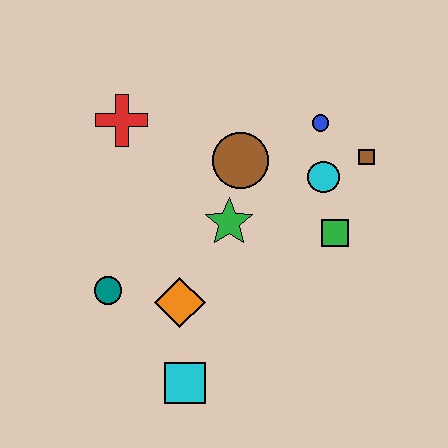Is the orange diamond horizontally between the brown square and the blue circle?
No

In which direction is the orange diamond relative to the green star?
The orange diamond is below the green star.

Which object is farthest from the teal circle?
The brown square is farthest from the teal circle.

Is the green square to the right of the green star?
Yes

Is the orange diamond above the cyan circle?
No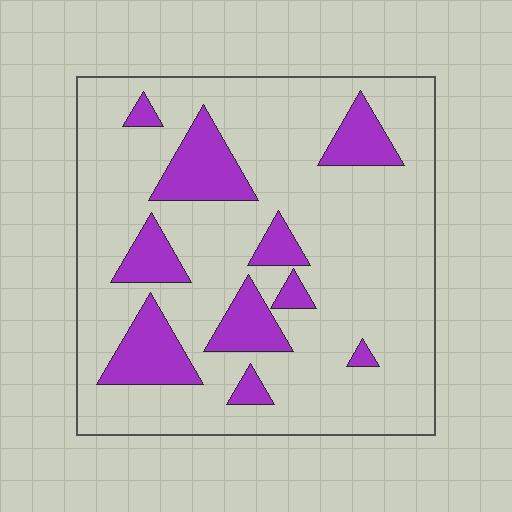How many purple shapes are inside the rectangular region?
10.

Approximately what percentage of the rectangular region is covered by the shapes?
Approximately 20%.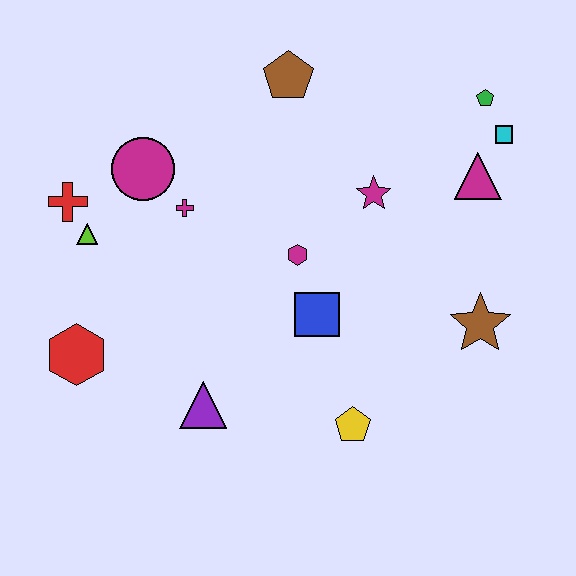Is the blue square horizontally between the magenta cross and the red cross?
No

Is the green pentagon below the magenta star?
No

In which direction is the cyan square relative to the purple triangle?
The cyan square is to the right of the purple triangle.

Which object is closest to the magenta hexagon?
The blue square is closest to the magenta hexagon.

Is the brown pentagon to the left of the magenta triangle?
Yes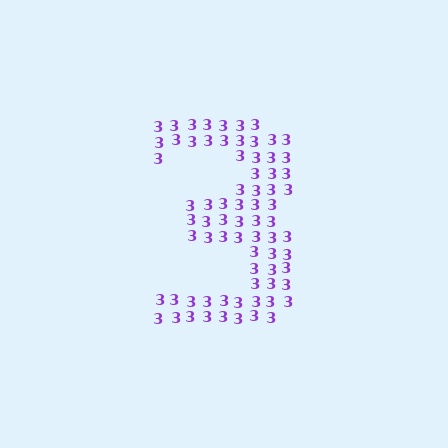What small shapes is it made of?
It is made of small digit 3's.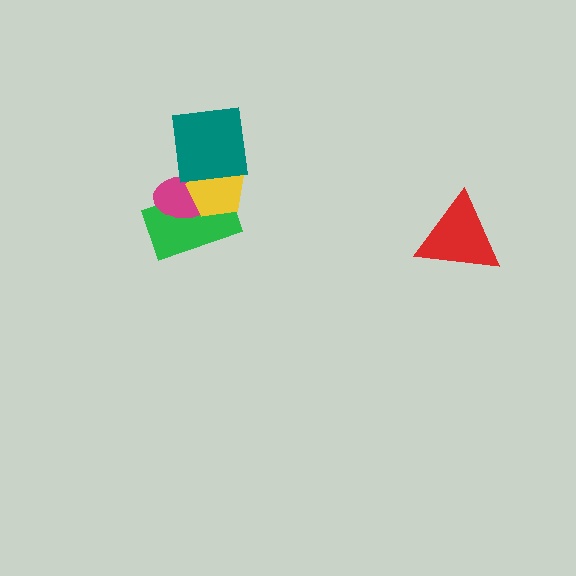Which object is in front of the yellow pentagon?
The teal square is in front of the yellow pentagon.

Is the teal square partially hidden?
No, no other shape covers it.